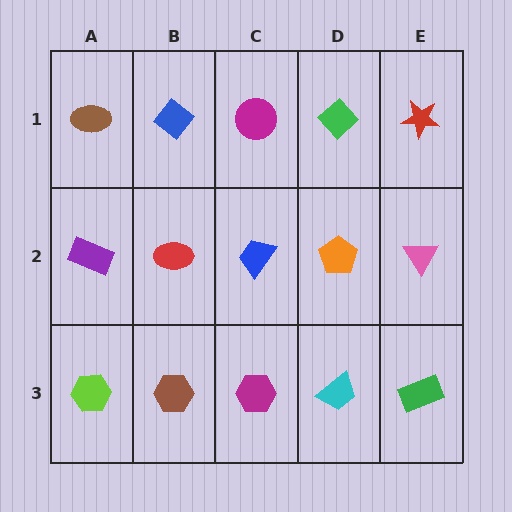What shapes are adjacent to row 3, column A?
A purple rectangle (row 2, column A), a brown hexagon (row 3, column B).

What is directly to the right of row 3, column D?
A green rectangle.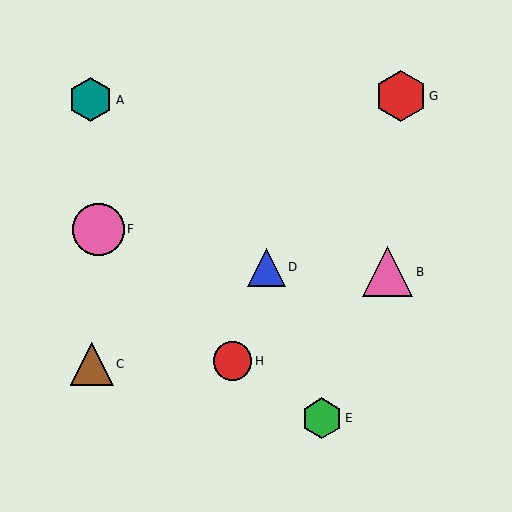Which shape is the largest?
The pink circle (labeled F) is the largest.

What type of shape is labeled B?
Shape B is a pink triangle.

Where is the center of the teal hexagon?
The center of the teal hexagon is at (91, 100).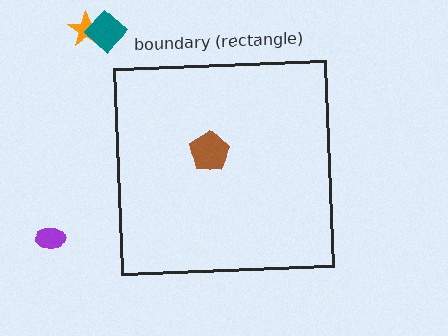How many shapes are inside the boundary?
1 inside, 3 outside.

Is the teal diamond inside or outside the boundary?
Outside.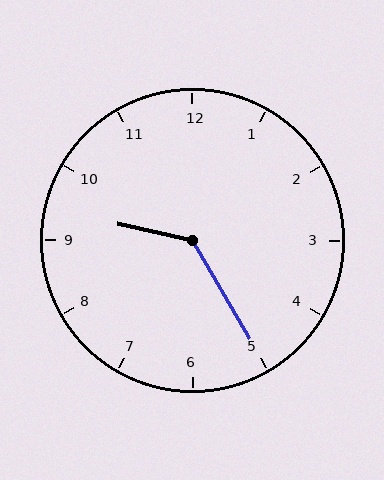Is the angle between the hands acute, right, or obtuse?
It is obtuse.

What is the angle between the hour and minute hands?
Approximately 132 degrees.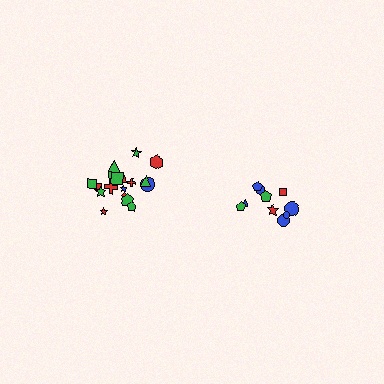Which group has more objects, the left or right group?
The left group.